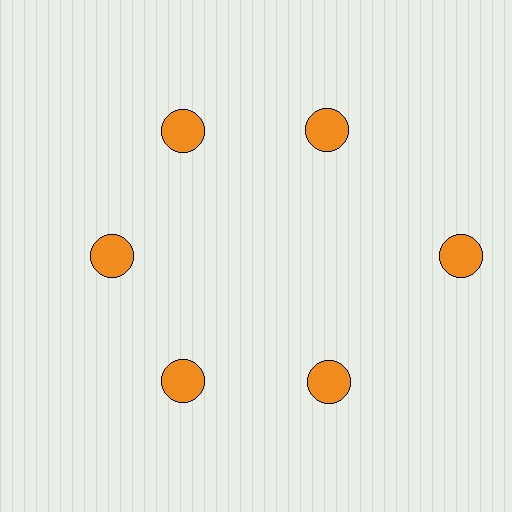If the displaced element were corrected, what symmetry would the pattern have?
It would have 6-fold rotational symmetry — the pattern would map onto itself every 60 degrees.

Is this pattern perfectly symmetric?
No. The 6 orange circles are arranged in a ring, but one element near the 3 o'clock position is pushed outward from the center, breaking the 6-fold rotational symmetry.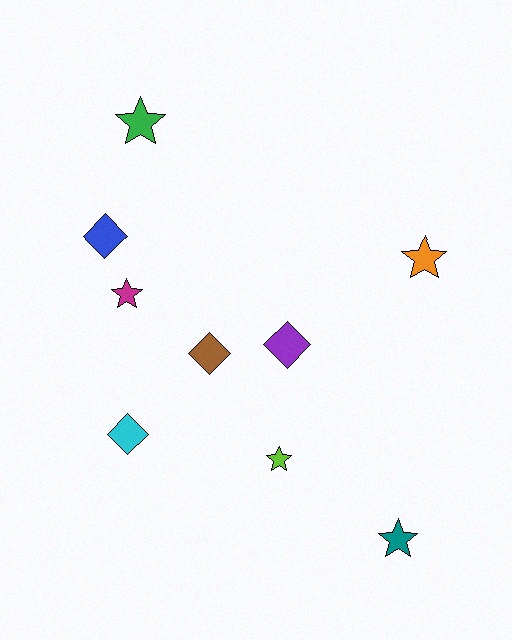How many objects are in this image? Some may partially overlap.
There are 9 objects.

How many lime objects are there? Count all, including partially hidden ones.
There is 1 lime object.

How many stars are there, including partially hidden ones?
There are 5 stars.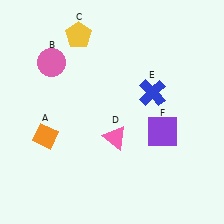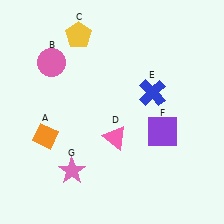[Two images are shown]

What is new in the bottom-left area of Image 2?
A pink star (G) was added in the bottom-left area of Image 2.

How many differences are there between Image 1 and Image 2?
There is 1 difference between the two images.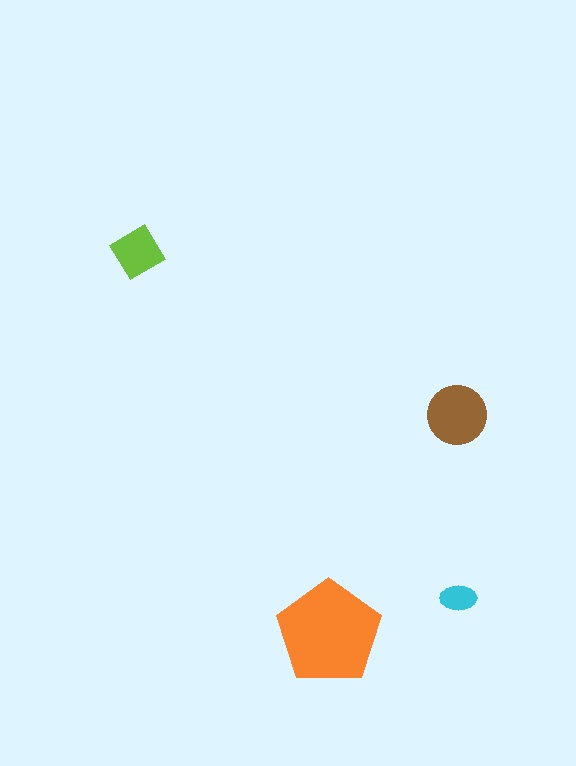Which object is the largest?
The orange pentagon.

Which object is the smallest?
The cyan ellipse.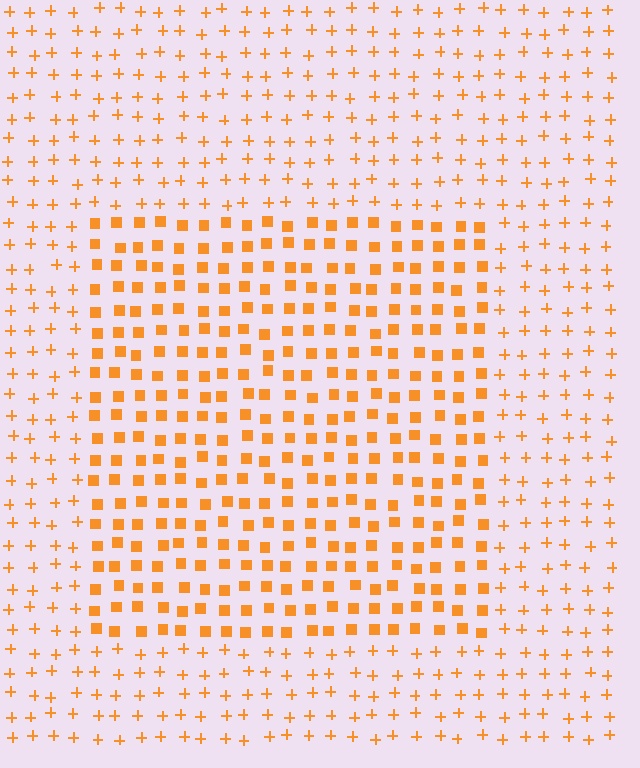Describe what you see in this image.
The image is filled with small orange elements arranged in a uniform grid. A rectangle-shaped region contains squares, while the surrounding area contains plus signs. The boundary is defined purely by the change in element shape.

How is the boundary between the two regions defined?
The boundary is defined by a change in element shape: squares inside vs. plus signs outside. All elements share the same color and spacing.